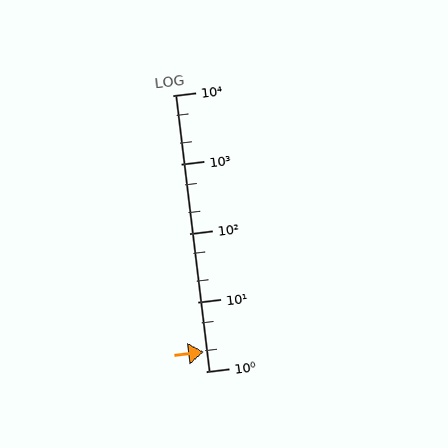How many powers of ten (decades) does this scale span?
The scale spans 4 decades, from 1 to 10000.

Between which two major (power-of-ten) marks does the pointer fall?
The pointer is between 1 and 10.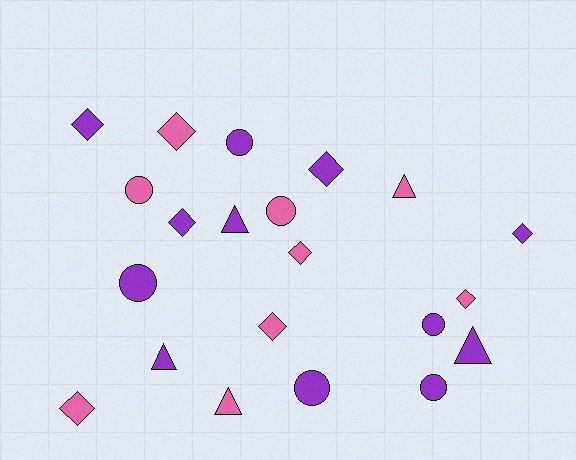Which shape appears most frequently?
Diamond, with 9 objects.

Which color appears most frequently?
Purple, with 12 objects.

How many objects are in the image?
There are 21 objects.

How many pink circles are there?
There are 2 pink circles.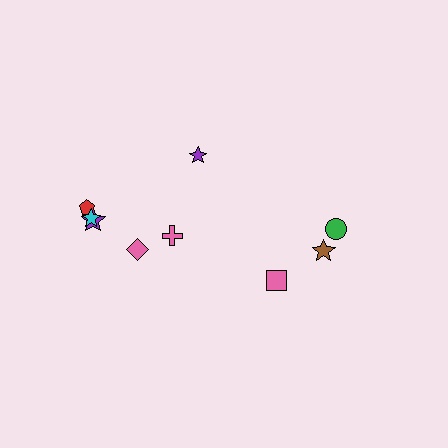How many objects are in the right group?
There are 3 objects.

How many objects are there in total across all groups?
There are 9 objects.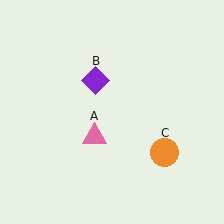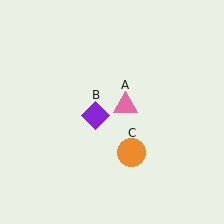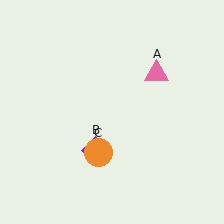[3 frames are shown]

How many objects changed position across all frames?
3 objects changed position: pink triangle (object A), purple diamond (object B), orange circle (object C).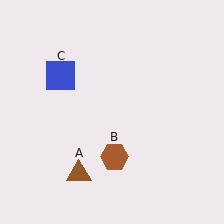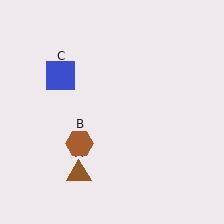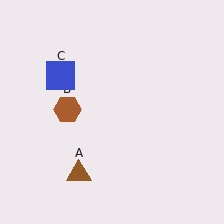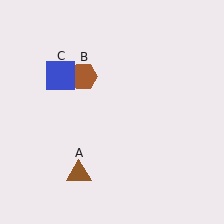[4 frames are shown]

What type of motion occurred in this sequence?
The brown hexagon (object B) rotated clockwise around the center of the scene.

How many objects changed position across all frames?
1 object changed position: brown hexagon (object B).